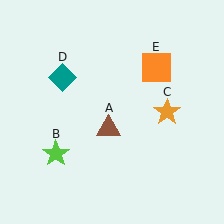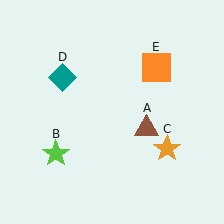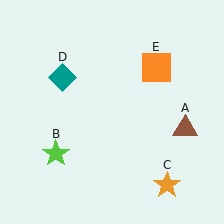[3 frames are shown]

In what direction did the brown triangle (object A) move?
The brown triangle (object A) moved right.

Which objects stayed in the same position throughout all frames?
Lime star (object B) and teal diamond (object D) and orange square (object E) remained stationary.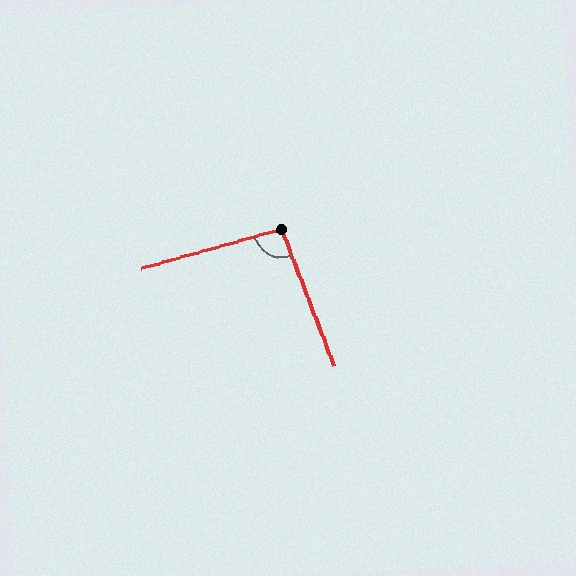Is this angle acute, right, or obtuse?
It is obtuse.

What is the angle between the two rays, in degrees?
Approximately 95 degrees.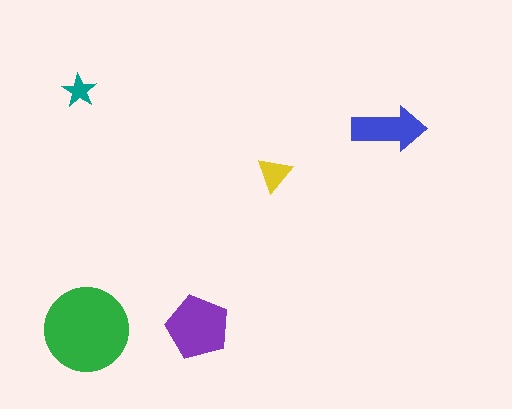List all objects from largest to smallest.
The green circle, the purple pentagon, the blue arrow, the yellow triangle, the teal star.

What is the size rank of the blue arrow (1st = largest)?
3rd.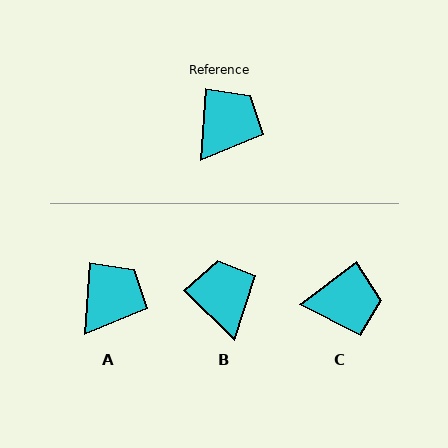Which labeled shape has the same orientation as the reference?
A.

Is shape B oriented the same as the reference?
No, it is off by about 49 degrees.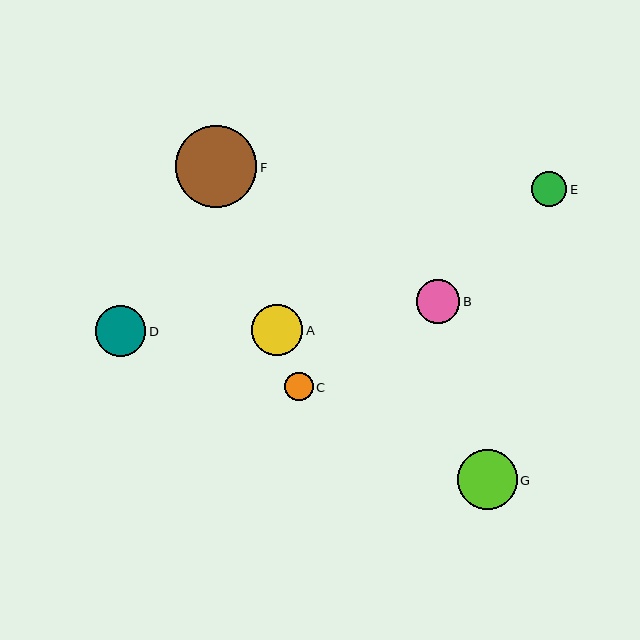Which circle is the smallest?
Circle C is the smallest with a size of approximately 28 pixels.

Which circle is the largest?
Circle F is the largest with a size of approximately 82 pixels.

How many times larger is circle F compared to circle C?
Circle F is approximately 2.9 times the size of circle C.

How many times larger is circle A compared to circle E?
Circle A is approximately 1.4 times the size of circle E.